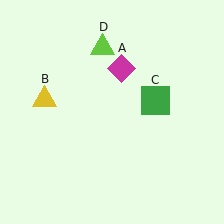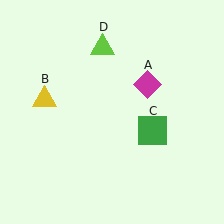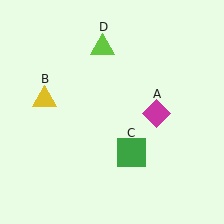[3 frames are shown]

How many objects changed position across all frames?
2 objects changed position: magenta diamond (object A), green square (object C).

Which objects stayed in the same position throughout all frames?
Yellow triangle (object B) and lime triangle (object D) remained stationary.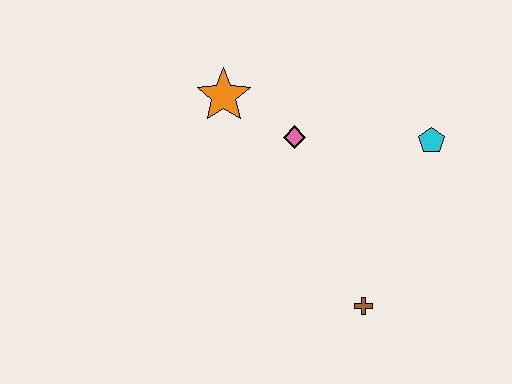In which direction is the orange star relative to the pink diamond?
The orange star is to the left of the pink diamond.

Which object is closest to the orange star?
The pink diamond is closest to the orange star.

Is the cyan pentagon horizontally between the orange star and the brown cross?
No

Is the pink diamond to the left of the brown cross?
Yes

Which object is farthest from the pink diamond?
The brown cross is farthest from the pink diamond.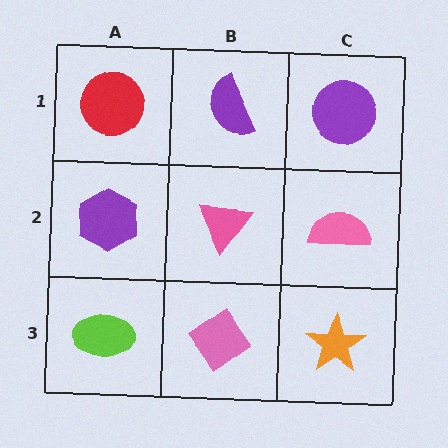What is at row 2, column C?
A pink semicircle.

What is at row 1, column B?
A purple semicircle.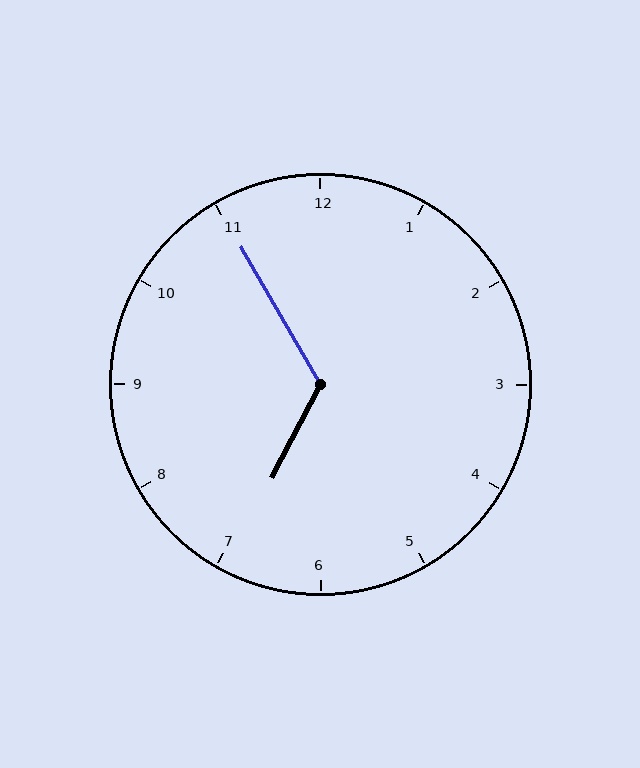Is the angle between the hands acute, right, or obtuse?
It is obtuse.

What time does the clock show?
6:55.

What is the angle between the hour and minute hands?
Approximately 122 degrees.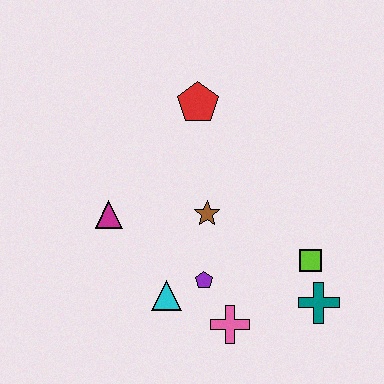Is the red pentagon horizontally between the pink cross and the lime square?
No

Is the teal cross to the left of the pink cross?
No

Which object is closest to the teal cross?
The lime square is closest to the teal cross.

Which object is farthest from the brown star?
The teal cross is farthest from the brown star.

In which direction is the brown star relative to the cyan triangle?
The brown star is above the cyan triangle.